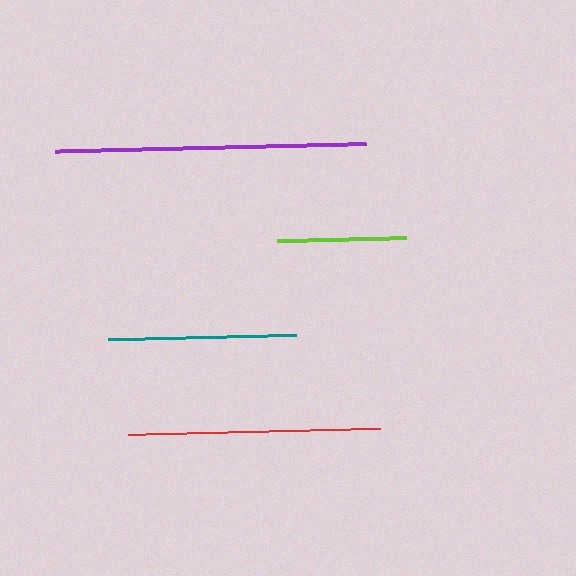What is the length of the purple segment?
The purple segment is approximately 311 pixels long.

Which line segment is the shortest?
The lime line is the shortest at approximately 129 pixels.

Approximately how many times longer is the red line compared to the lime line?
The red line is approximately 2.0 times the length of the lime line.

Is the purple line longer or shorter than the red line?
The purple line is longer than the red line.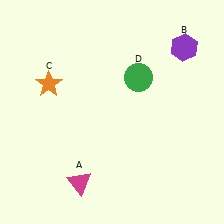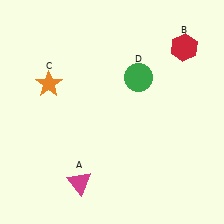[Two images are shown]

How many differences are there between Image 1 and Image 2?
There is 1 difference between the two images.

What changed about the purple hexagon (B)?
In Image 1, B is purple. In Image 2, it changed to red.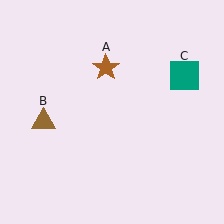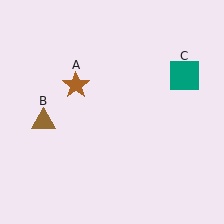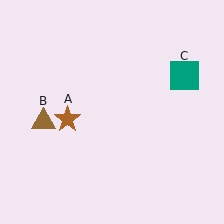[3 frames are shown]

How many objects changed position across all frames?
1 object changed position: brown star (object A).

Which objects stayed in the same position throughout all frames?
Brown triangle (object B) and teal square (object C) remained stationary.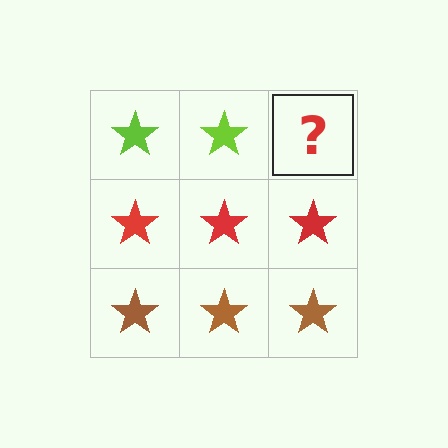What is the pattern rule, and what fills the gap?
The rule is that each row has a consistent color. The gap should be filled with a lime star.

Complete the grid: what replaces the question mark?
The question mark should be replaced with a lime star.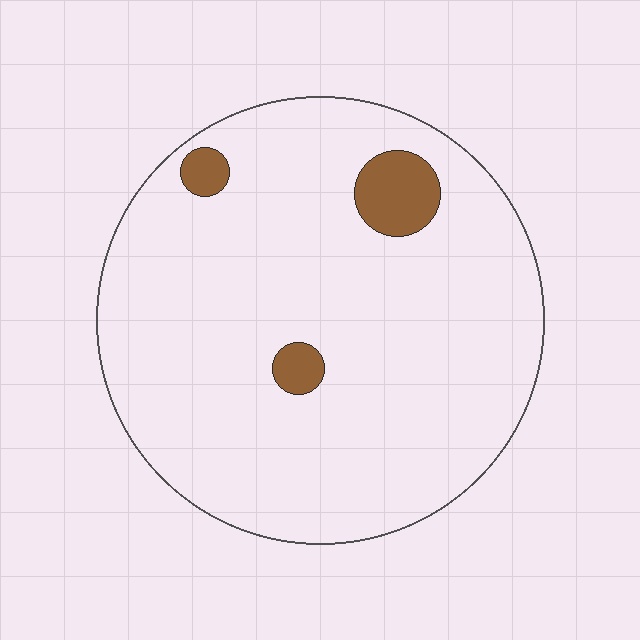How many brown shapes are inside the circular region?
3.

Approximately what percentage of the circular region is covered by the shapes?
Approximately 5%.